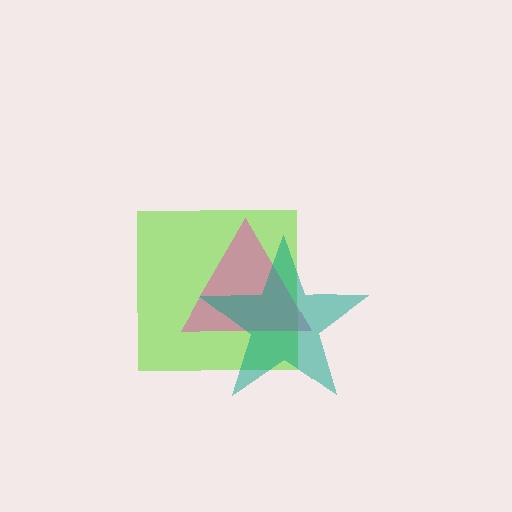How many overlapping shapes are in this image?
There are 3 overlapping shapes in the image.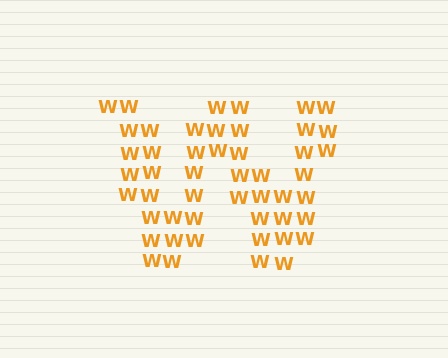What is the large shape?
The large shape is the letter W.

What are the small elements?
The small elements are letter W's.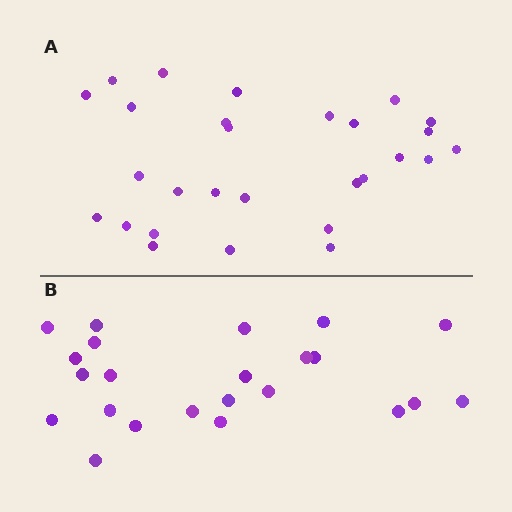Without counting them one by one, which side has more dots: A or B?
Region A (the top region) has more dots.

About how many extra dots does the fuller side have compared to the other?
Region A has about 5 more dots than region B.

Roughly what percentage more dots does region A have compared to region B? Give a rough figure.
About 20% more.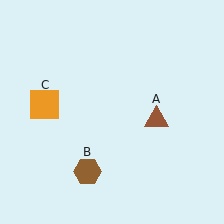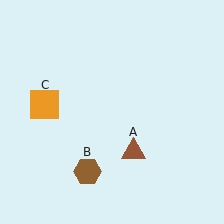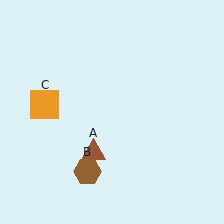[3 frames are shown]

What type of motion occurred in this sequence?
The brown triangle (object A) rotated clockwise around the center of the scene.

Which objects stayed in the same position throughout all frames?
Brown hexagon (object B) and orange square (object C) remained stationary.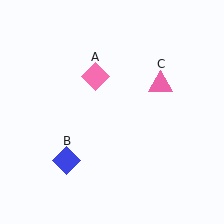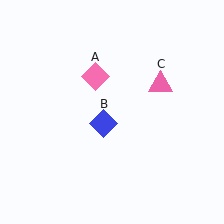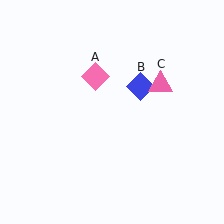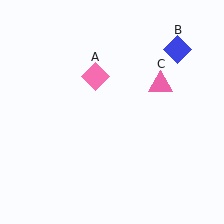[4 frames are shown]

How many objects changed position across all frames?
1 object changed position: blue diamond (object B).